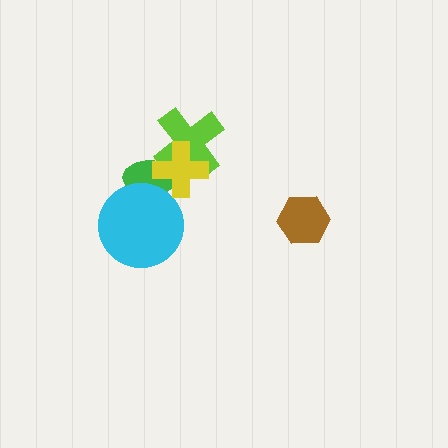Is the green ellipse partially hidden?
Yes, it is partially covered by another shape.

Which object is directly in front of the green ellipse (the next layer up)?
The cyan circle is directly in front of the green ellipse.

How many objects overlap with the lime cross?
2 objects overlap with the lime cross.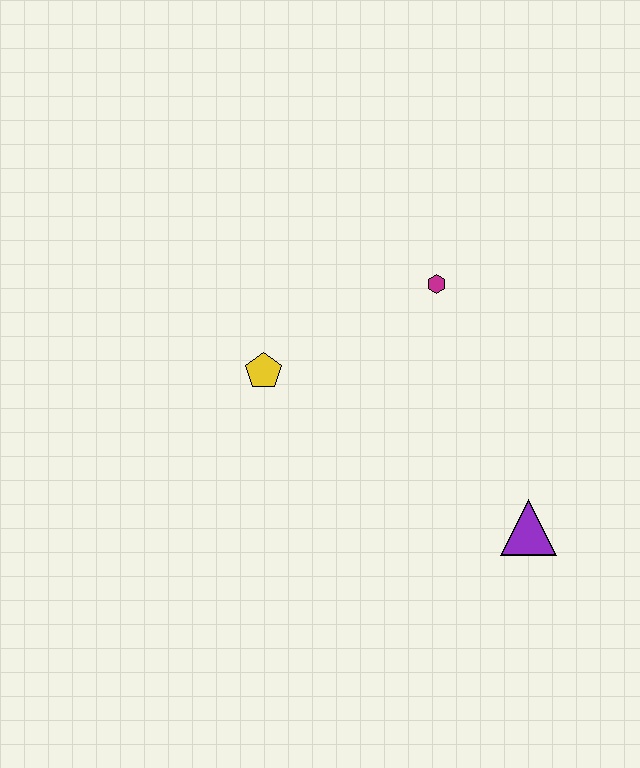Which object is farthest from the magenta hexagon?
The purple triangle is farthest from the magenta hexagon.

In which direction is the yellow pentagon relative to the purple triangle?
The yellow pentagon is to the left of the purple triangle.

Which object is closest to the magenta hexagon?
The yellow pentagon is closest to the magenta hexagon.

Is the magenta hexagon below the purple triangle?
No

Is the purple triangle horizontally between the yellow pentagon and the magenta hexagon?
No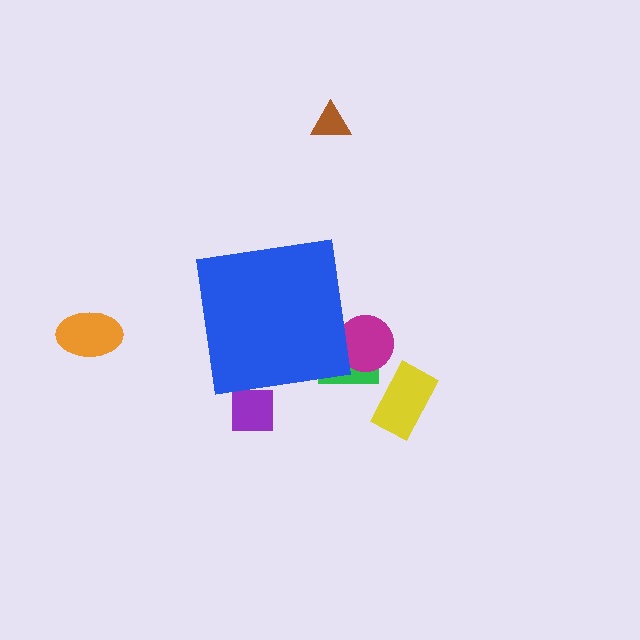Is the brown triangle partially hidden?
No, the brown triangle is fully visible.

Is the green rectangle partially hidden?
Yes, the green rectangle is partially hidden behind the blue square.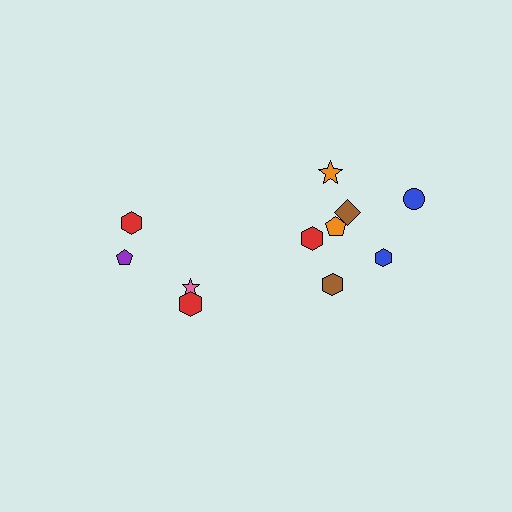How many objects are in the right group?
There are 7 objects.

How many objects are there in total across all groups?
There are 11 objects.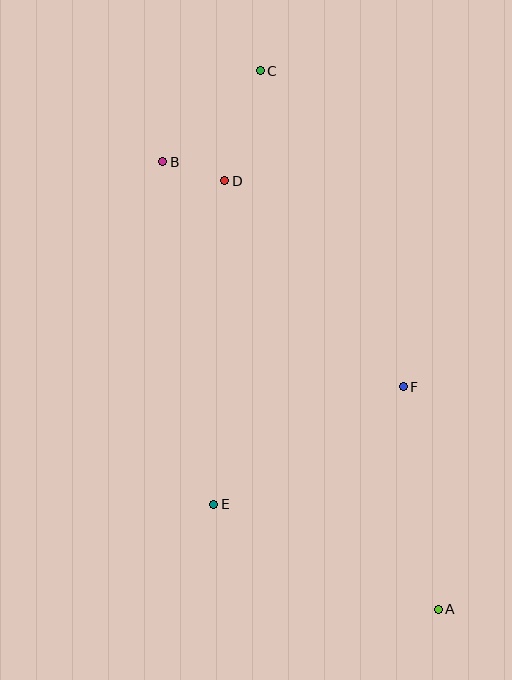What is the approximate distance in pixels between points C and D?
The distance between C and D is approximately 116 pixels.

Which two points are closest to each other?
Points B and D are closest to each other.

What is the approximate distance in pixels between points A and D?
The distance between A and D is approximately 479 pixels.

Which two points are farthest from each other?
Points A and C are farthest from each other.